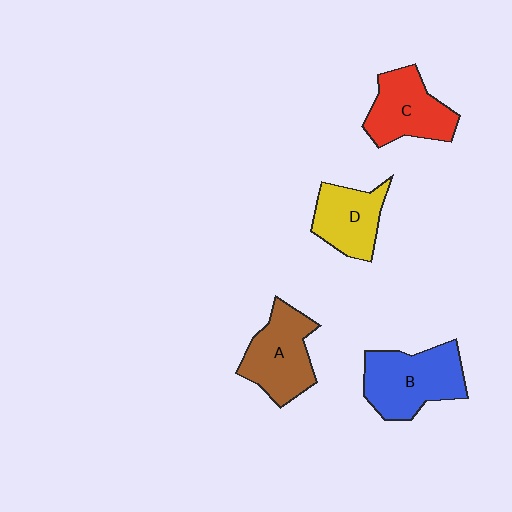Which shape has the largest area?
Shape B (blue).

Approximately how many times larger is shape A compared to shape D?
Approximately 1.2 times.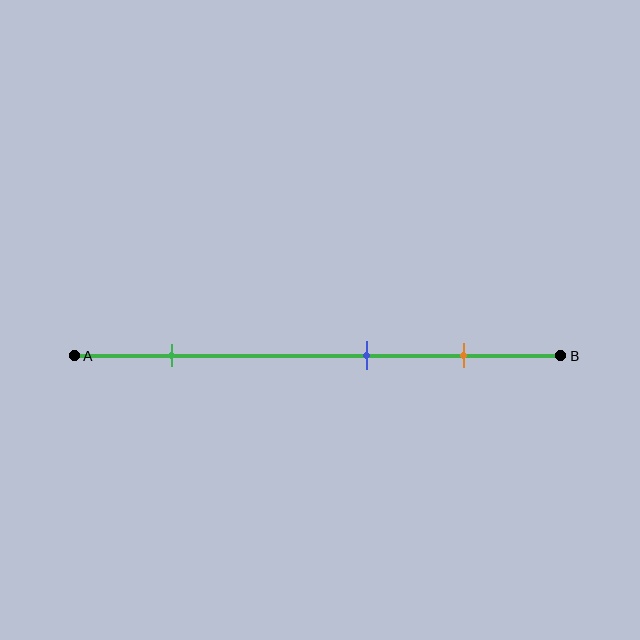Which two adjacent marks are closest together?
The blue and orange marks are the closest adjacent pair.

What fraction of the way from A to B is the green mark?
The green mark is approximately 20% (0.2) of the way from A to B.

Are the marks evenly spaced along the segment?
No, the marks are not evenly spaced.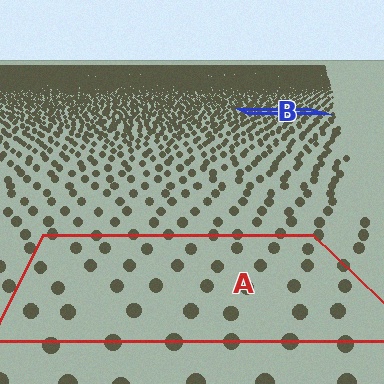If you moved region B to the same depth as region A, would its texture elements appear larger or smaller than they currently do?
They would appear larger. At a closer depth, the same texture elements are projected at a bigger on-screen size.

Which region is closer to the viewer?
Region A is closer. The texture elements there are larger and more spread out.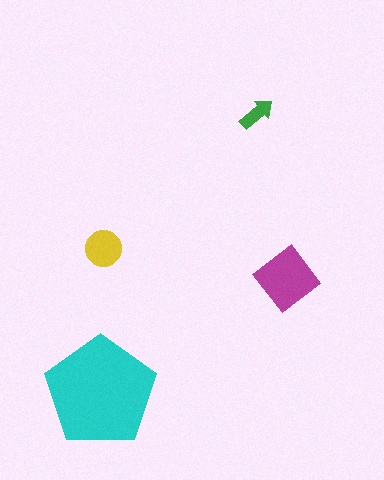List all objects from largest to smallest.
The cyan pentagon, the magenta diamond, the yellow circle, the green arrow.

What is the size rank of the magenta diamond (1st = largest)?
2nd.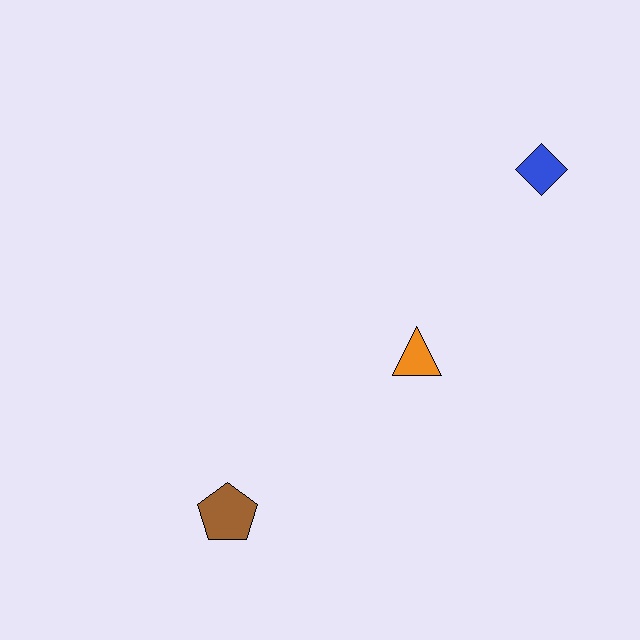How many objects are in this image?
There are 3 objects.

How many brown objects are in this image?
There is 1 brown object.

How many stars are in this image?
There are no stars.